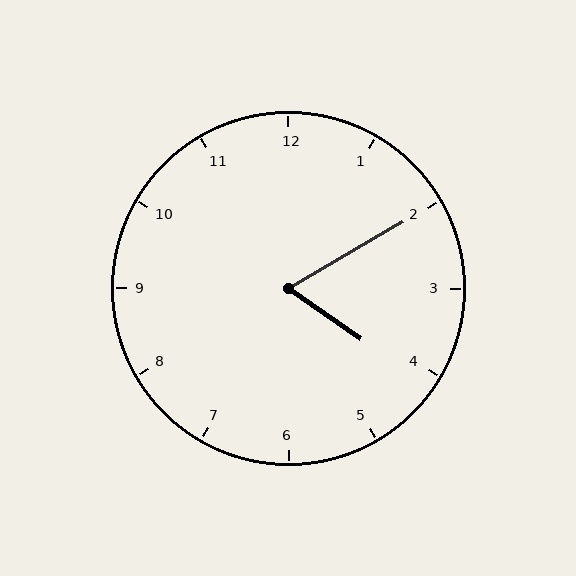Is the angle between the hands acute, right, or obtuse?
It is acute.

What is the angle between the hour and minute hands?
Approximately 65 degrees.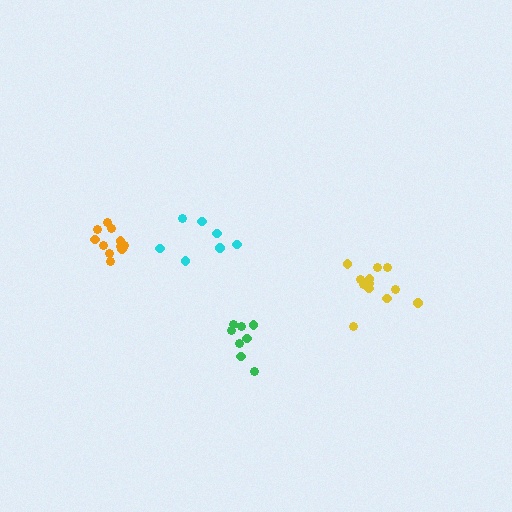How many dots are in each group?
Group 1: 11 dots, Group 2: 7 dots, Group 3: 8 dots, Group 4: 12 dots (38 total).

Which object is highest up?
The cyan cluster is topmost.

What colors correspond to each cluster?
The clusters are colored: orange, cyan, green, yellow.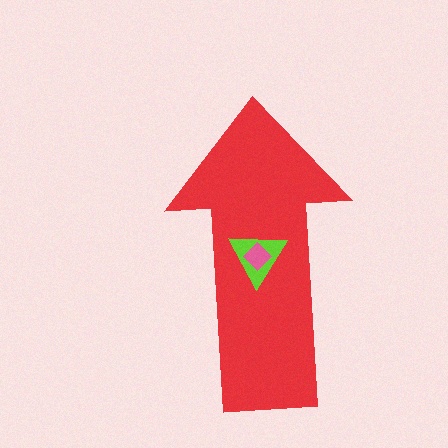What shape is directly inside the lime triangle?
The pink diamond.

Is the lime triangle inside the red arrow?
Yes.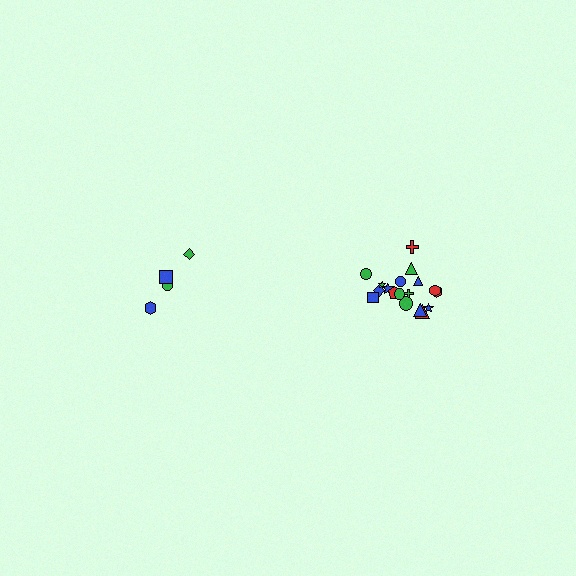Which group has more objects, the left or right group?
The right group.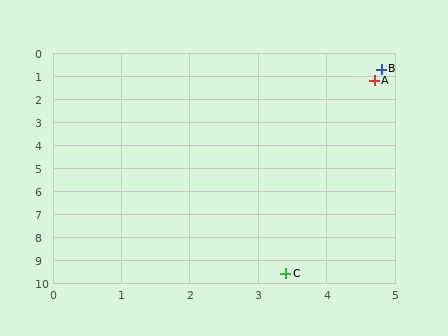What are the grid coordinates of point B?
Point B is at approximately (4.8, 0.7).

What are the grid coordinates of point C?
Point C is at approximately (3.4, 9.6).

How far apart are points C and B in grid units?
Points C and B are about 9.0 grid units apart.